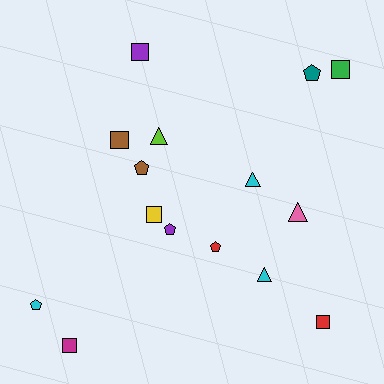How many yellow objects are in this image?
There is 1 yellow object.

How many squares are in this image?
There are 6 squares.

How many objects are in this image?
There are 15 objects.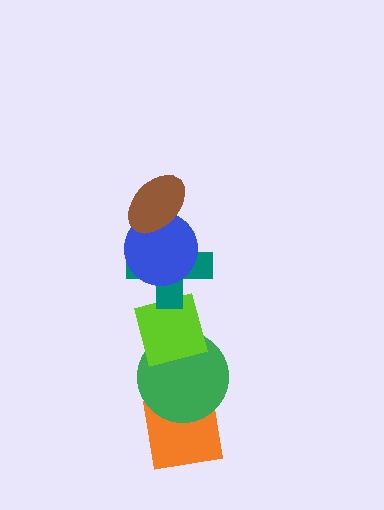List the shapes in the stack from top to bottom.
From top to bottom: the brown ellipse, the blue circle, the teal cross, the lime square, the green circle, the orange square.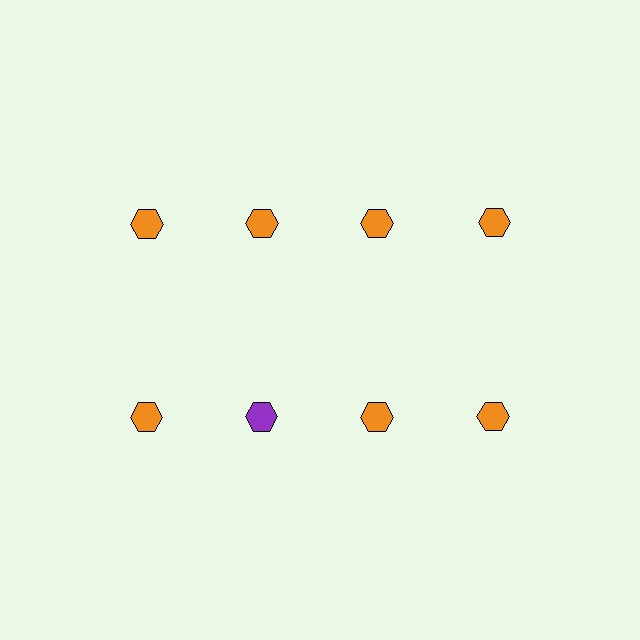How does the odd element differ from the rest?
It has a different color: purple instead of orange.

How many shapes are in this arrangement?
There are 8 shapes arranged in a grid pattern.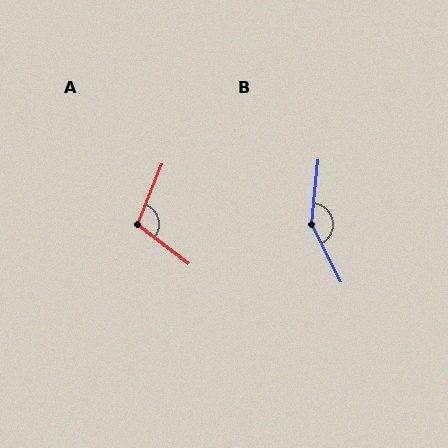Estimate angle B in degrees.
Approximately 147 degrees.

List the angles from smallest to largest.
A (106°), B (147°).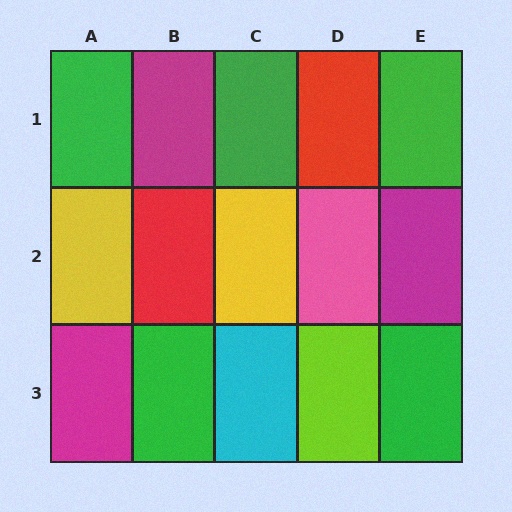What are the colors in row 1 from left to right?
Green, magenta, green, red, green.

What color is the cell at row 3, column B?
Green.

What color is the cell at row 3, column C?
Cyan.